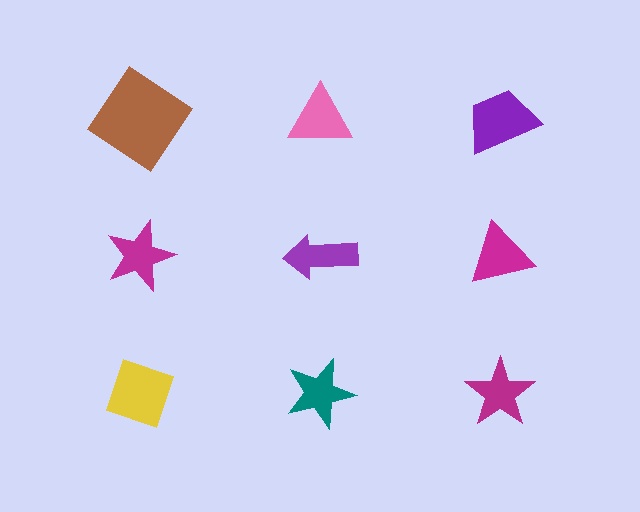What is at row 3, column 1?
A yellow diamond.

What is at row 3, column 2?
A teal star.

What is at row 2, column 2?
A purple arrow.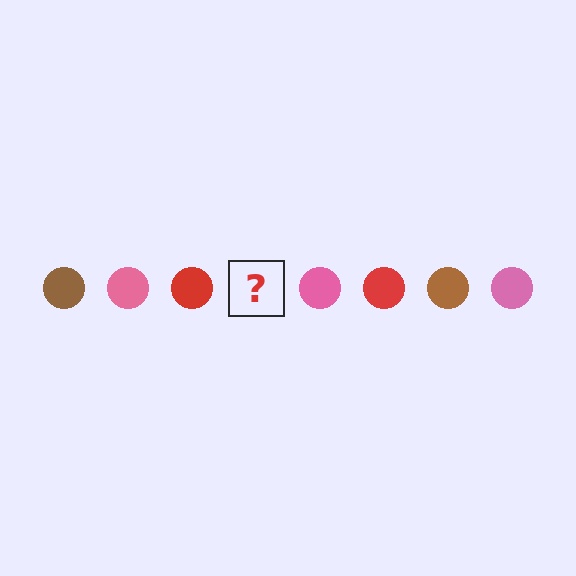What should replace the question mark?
The question mark should be replaced with a brown circle.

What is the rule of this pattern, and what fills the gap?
The rule is that the pattern cycles through brown, pink, red circles. The gap should be filled with a brown circle.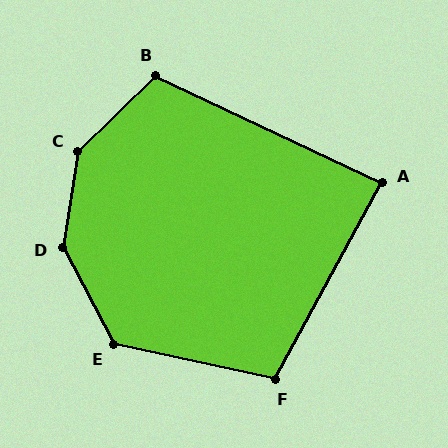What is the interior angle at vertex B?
Approximately 111 degrees (obtuse).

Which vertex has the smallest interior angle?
A, at approximately 87 degrees.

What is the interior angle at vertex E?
Approximately 130 degrees (obtuse).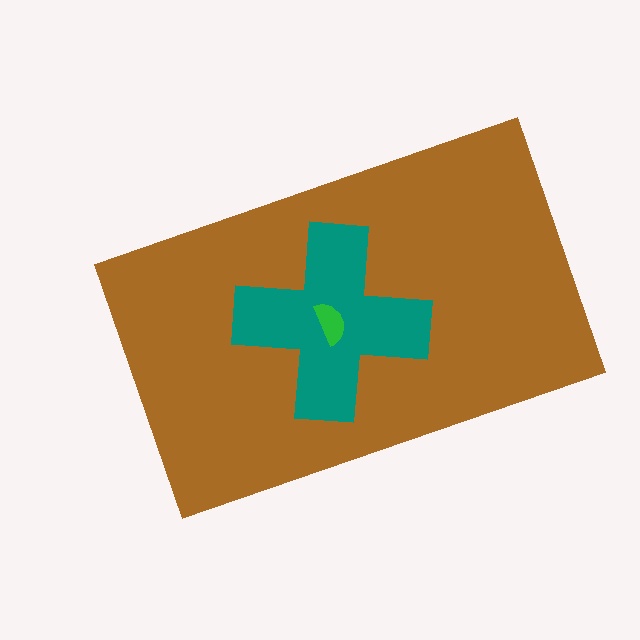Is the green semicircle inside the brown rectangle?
Yes.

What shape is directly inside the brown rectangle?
The teal cross.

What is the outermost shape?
The brown rectangle.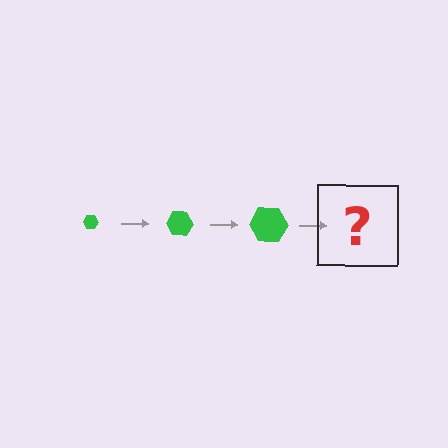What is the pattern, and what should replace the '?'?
The pattern is that the hexagon gets progressively larger each step. The '?' should be a green hexagon, larger than the previous one.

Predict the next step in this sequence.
The next step is a green hexagon, larger than the previous one.